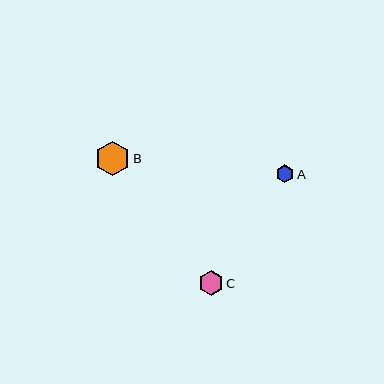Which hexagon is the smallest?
Hexagon A is the smallest with a size of approximately 18 pixels.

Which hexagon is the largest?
Hexagon B is the largest with a size of approximately 35 pixels.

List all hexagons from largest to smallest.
From largest to smallest: B, C, A.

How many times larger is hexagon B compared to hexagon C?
Hexagon B is approximately 1.4 times the size of hexagon C.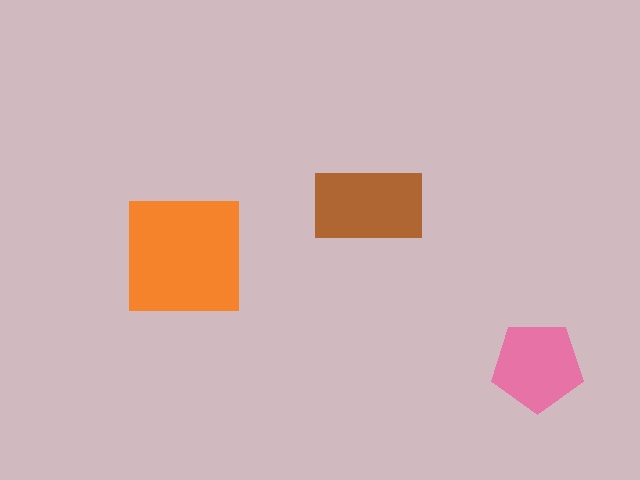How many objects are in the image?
There are 3 objects in the image.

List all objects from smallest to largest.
The pink pentagon, the brown rectangle, the orange square.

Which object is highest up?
The brown rectangle is topmost.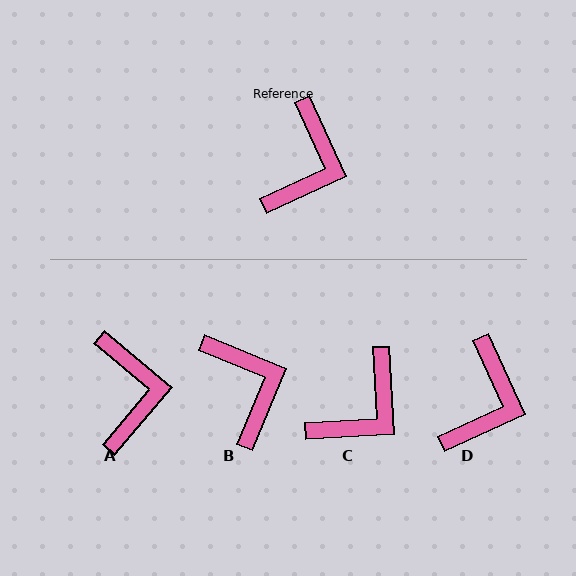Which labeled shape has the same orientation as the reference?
D.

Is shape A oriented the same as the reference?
No, it is off by about 25 degrees.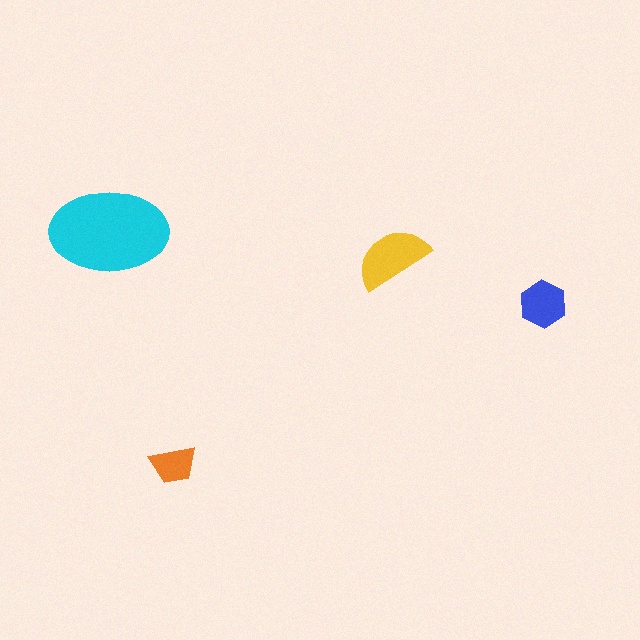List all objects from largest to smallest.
The cyan ellipse, the yellow semicircle, the blue hexagon, the orange trapezoid.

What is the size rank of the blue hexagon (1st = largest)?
3rd.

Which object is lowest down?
The orange trapezoid is bottommost.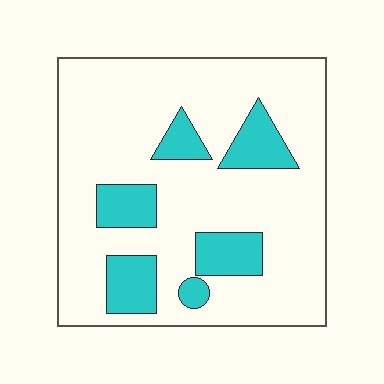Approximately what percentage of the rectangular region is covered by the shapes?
Approximately 20%.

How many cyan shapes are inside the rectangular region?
6.